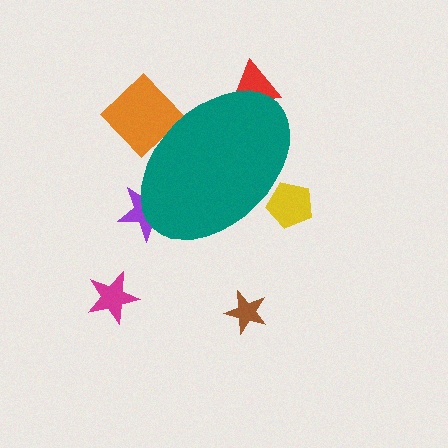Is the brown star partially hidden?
No, the brown star is fully visible.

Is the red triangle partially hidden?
Yes, the red triangle is partially hidden behind the teal ellipse.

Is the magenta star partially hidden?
No, the magenta star is fully visible.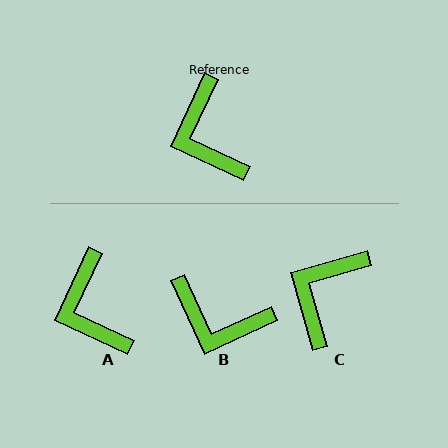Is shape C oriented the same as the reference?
No, it is off by about 49 degrees.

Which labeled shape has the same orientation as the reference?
A.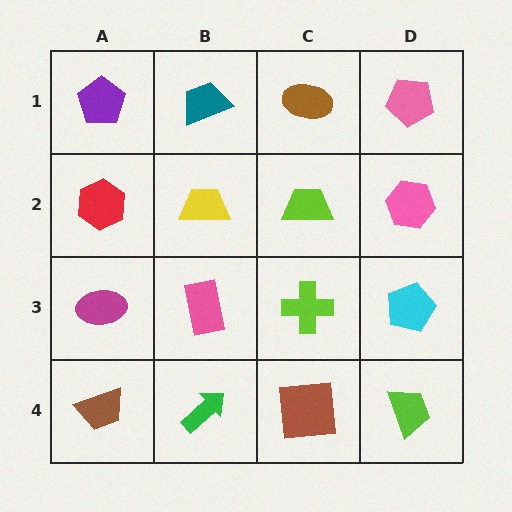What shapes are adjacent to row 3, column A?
A red hexagon (row 2, column A), a brown trapezoid (row 4, column A), a pink rectangle (row 3, column B).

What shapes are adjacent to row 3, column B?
A yellow trapezoid (row 2, column B), a green arrow (row 4, column B), a magenta ellipse (row 3, column A), a lime cross (row 3, column C).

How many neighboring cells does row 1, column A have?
2.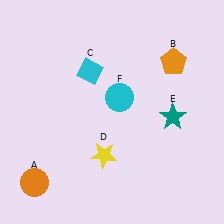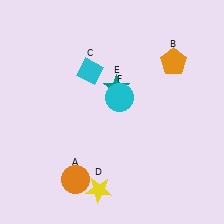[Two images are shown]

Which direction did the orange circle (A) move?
The orange circle (A) moved right.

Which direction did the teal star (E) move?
The teal star (E) moved left.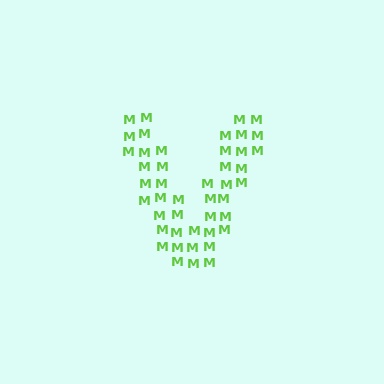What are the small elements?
The small elements are letter M's.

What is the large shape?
The large shape is the letter V.